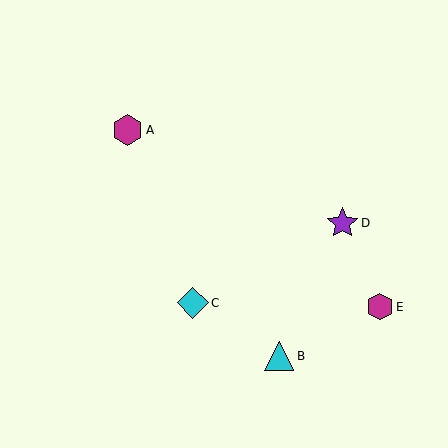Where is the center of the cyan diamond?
The center of the cyan diamond is at (193, 303).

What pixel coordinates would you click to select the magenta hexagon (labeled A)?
Click at (127, 130) to select the magenta hexagon A.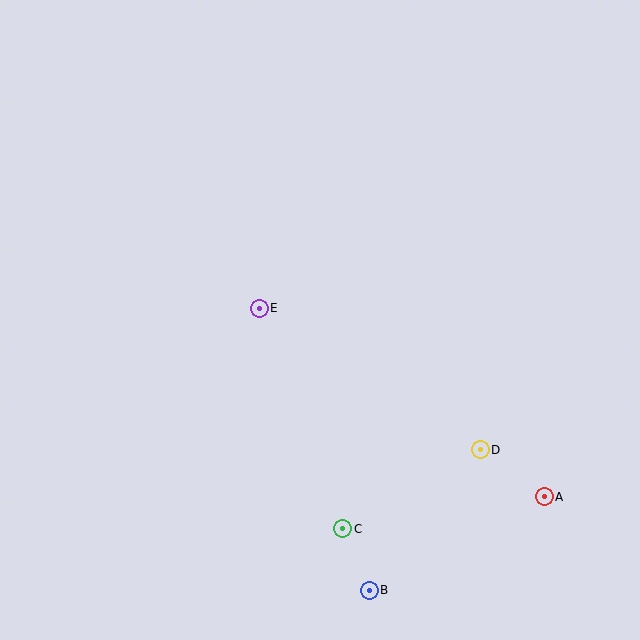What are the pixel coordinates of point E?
Point E is at (259, 308).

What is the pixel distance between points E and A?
The distance between E and A is 342 pixels.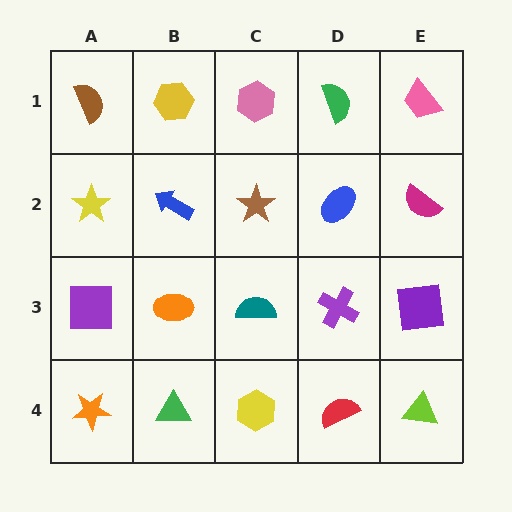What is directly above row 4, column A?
A purple square.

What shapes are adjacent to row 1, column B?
A blue arrow (row 2, column B), a brown semicircle (row 1, column A), a pink hexagon (row 1, column C).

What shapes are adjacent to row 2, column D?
A green semicircle (row 1, column D), a purple cross (row 3, column D), a brown star (row 2, column C), a magenta semicircle (row 2, column E).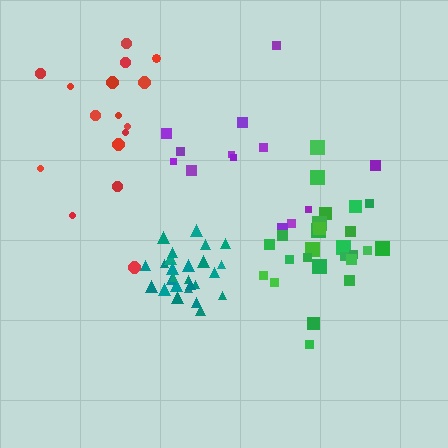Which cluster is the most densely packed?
Teal.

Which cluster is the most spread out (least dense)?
Purple.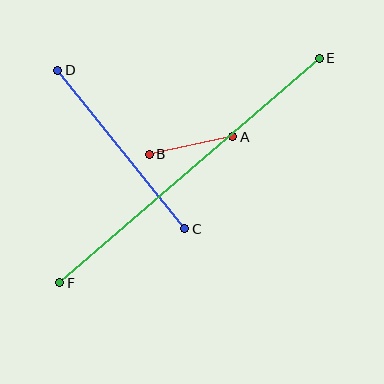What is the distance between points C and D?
The distance is approximately 203 pixels.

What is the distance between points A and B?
The distance is approximately 85 pixels.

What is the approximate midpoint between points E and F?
The midpoint is at approximately (190, 171) pixels.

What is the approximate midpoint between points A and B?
The midpoint is at approximately (191, 145) pixels.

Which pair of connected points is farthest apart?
Points E and F are farthest apart.